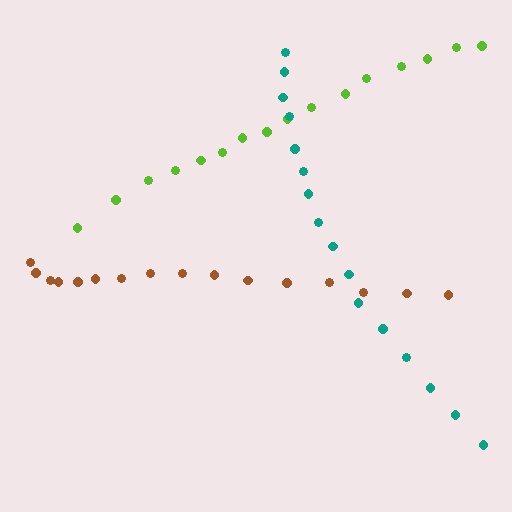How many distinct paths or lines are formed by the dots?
There are 3 distinct paths.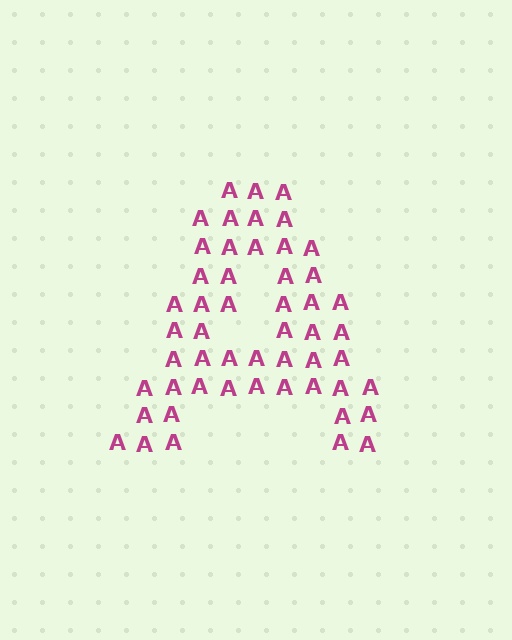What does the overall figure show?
The overall figure shows the letter A.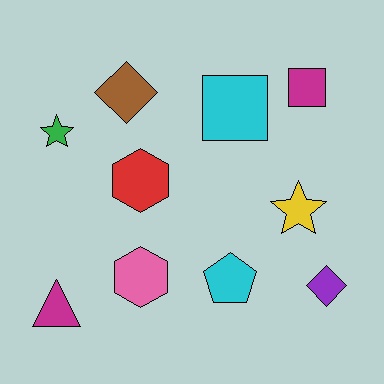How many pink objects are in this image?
There is 1 pink object.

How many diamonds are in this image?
There are 2 diamonds.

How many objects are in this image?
There are 10 objects.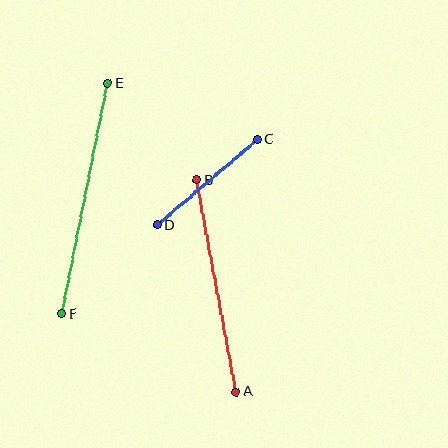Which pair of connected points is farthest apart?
Points E and F are farthest apart.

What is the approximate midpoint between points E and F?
The midpoint is at approximately (85, 199) pixels.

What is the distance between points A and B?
The distance is approximately 215 pixels.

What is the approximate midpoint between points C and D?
The midpoint is at approximately (207, 182) pixels.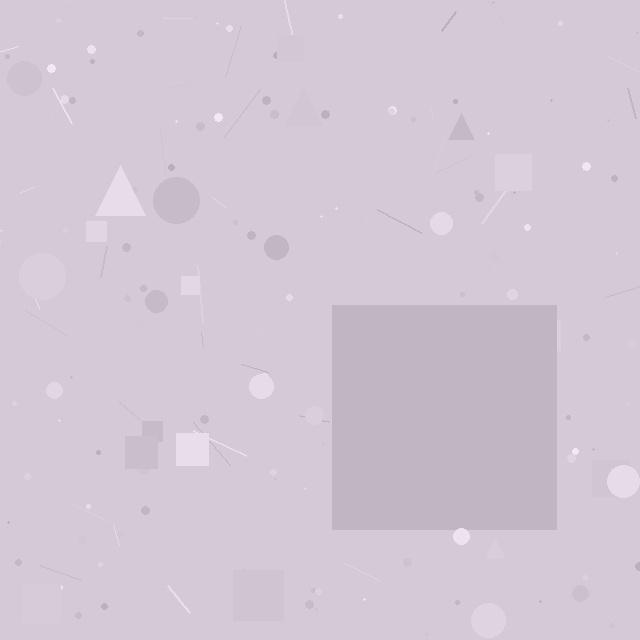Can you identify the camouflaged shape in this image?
The camouflaged shape is a square.